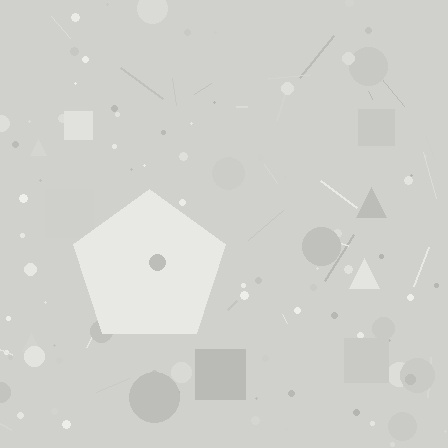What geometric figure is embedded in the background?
A pentagon is embedded in the background.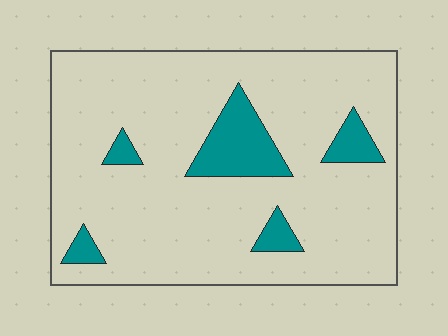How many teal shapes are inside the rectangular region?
5.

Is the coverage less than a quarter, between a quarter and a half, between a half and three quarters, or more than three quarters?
Less than a quarter.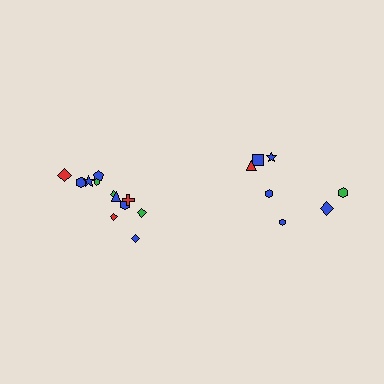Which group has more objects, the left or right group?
The left group.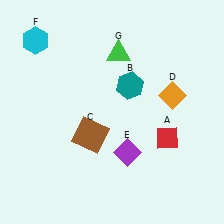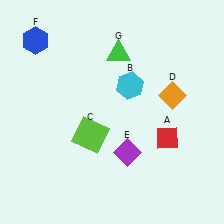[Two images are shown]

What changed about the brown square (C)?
In Image 1, C is brown. In Image 2, it changed to lime.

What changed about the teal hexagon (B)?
In Image 1, B is teal. In Image 2, it changed to cyan.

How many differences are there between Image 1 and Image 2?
There are 3 differences between the two images.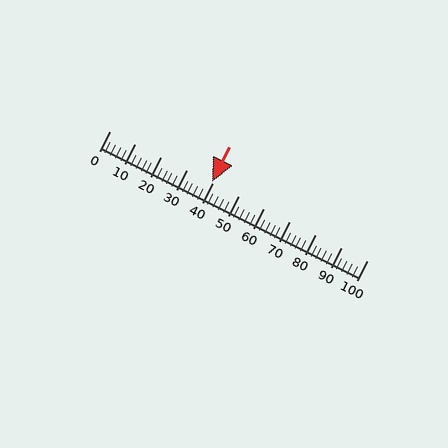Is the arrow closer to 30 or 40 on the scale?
The arrow is closer to 40.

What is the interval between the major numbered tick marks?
The major tick marks are spaced 10 units apart.